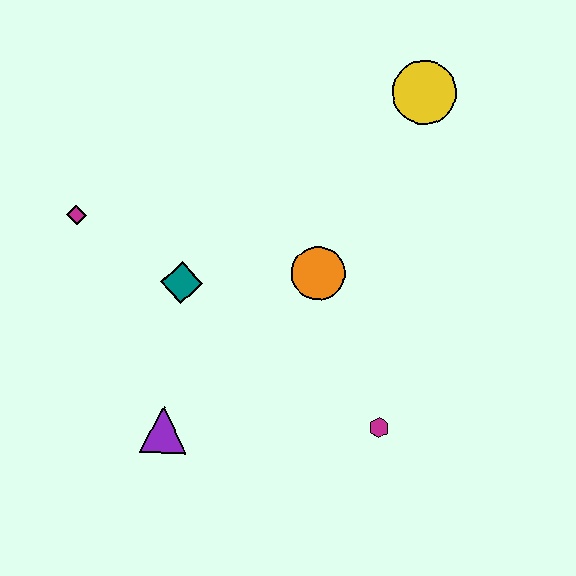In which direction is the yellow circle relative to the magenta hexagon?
The yellow circle is above the magenta hexagon.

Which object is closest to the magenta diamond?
The teal diamond is closest to the magenta diamond.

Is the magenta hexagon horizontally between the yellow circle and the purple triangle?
Yes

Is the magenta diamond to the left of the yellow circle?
Yes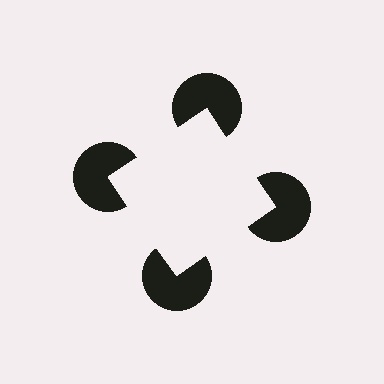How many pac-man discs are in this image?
There are 4 — one at each vertex of the illusory square.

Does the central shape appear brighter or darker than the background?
It typically appears slightly brighter than the background, even though no actual brightness change is drawn.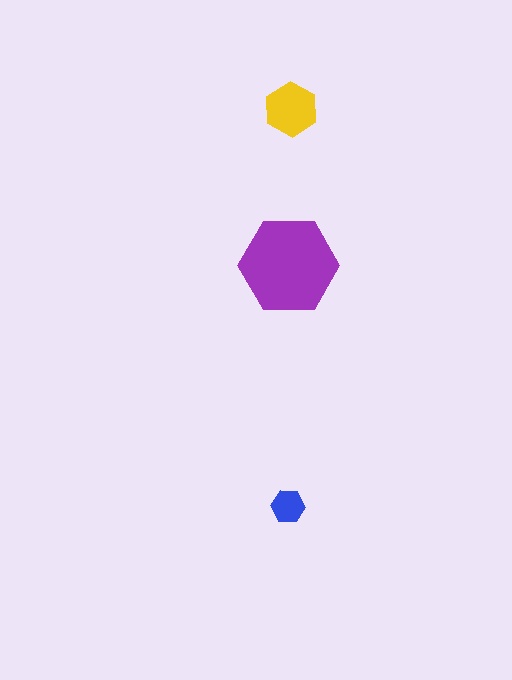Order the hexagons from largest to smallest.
the purple one, the yellow one, the blue one.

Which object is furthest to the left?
The blue hexagon is leftmost.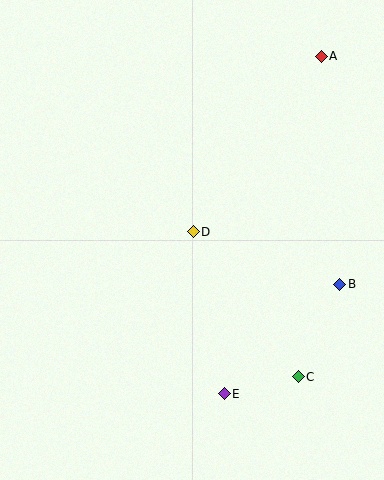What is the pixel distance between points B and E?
The distance between B and E is 159 pixels.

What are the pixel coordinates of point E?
Point E is at (224, 394).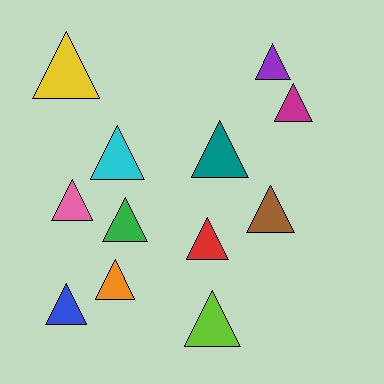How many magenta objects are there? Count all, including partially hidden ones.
There is 1 magenta object.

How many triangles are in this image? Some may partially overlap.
There are 12 triangles.